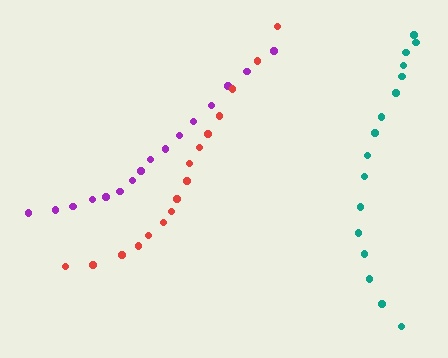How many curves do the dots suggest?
There are 3 distinct paths.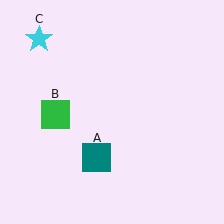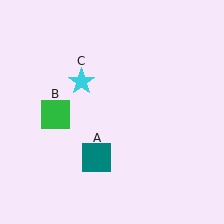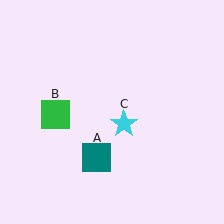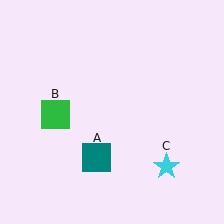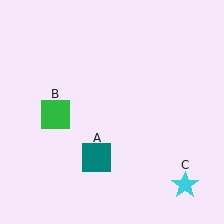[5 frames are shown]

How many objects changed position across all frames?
1 object changed position: cyan star (object C).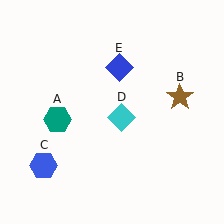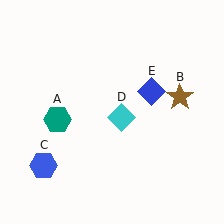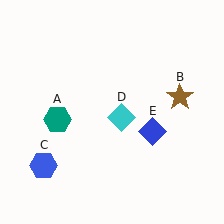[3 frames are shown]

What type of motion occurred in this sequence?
The blue diamond (object E) rotated clockwise around the center of the scene.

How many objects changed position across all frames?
1 object changed position: blue diamond (object E).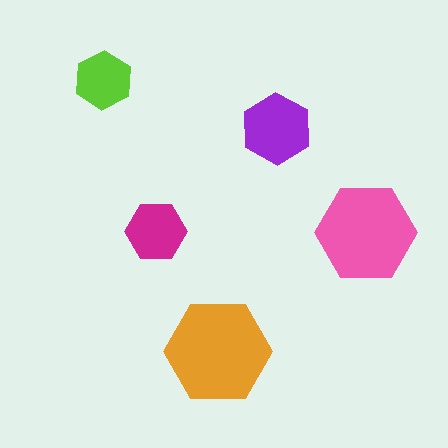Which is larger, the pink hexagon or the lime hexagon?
The pink one.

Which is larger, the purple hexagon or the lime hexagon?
The purple one.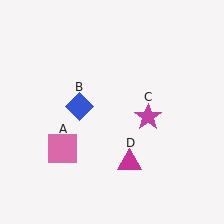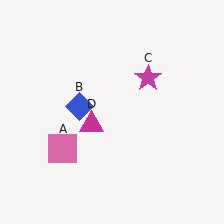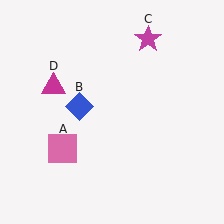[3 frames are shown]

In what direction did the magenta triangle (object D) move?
The magenta triangle (object D) moved up and to the left.